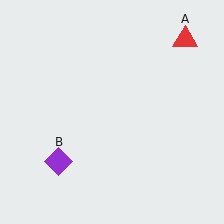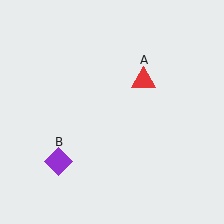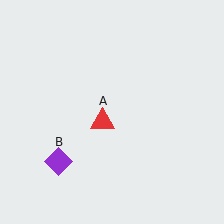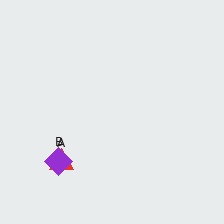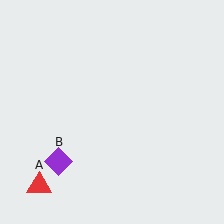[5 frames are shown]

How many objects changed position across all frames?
1 object changed position: red triangle (object A).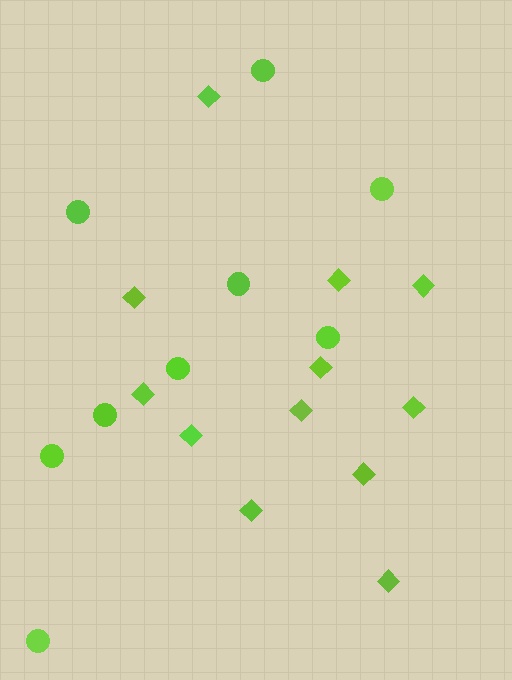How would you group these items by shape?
There are 2 groups: one group of diamonds (12) and one group of circles (9).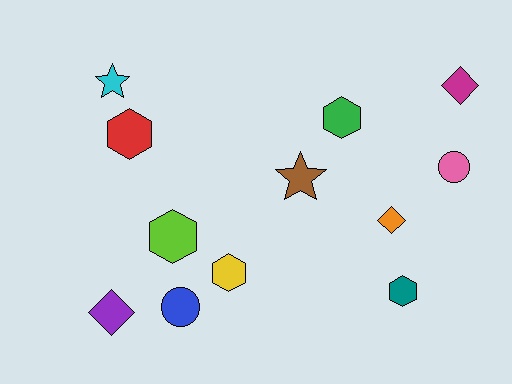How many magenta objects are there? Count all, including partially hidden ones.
There is 1 magenta object.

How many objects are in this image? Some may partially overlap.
There are 12 objects.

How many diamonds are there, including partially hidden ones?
There are 3 diamonds.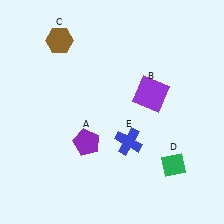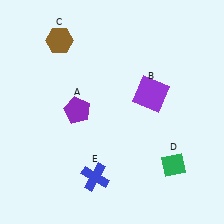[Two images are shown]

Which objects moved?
The objects that moved are: the purple pentagon (A), the blue cross (E).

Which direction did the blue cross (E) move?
The blue cross (E) moved down.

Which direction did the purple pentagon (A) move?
The purple pentagon (A) moved up.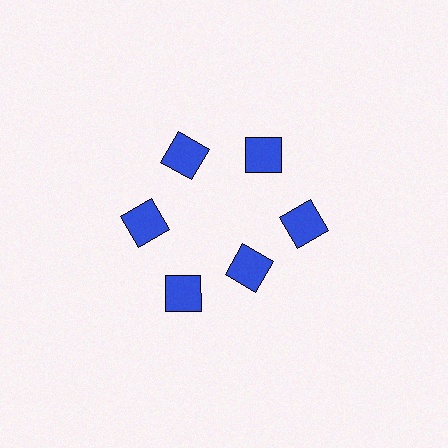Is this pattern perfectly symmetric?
No. The 6 blue squares are arranged in a ring, but one element near the 5 o'clock position is pulled inward toward the center, breaking the 6-fold rotational symmetry.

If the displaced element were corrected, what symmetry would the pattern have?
It would have 6-fold rotational symmetry — the pattern would map onto itself every 60 degrees.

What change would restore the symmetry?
The symmetry would be restored by moving it outward, back onto the ring so that all 6 squares sit at equal angles and equal distance from the center.